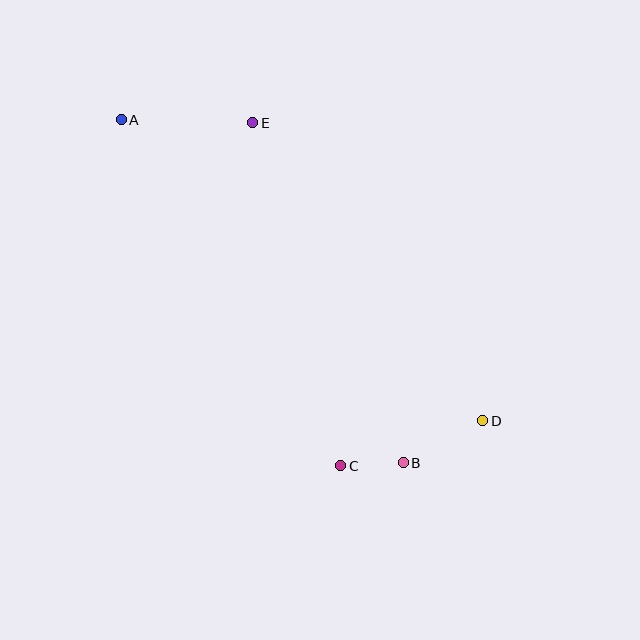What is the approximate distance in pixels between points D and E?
The distance between D and E is approximately 376 pixels.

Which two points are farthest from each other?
Points A and D are farthest from each other.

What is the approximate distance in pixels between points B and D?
The distance between B and D is approximately 90 pixels.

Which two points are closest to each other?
Points B and C are closest to each other.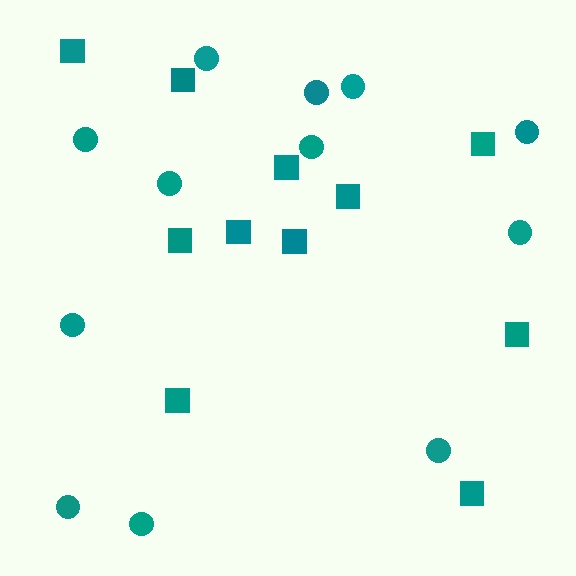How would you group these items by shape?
There are 2 groups: one group of circles (12) and one group of squares (11).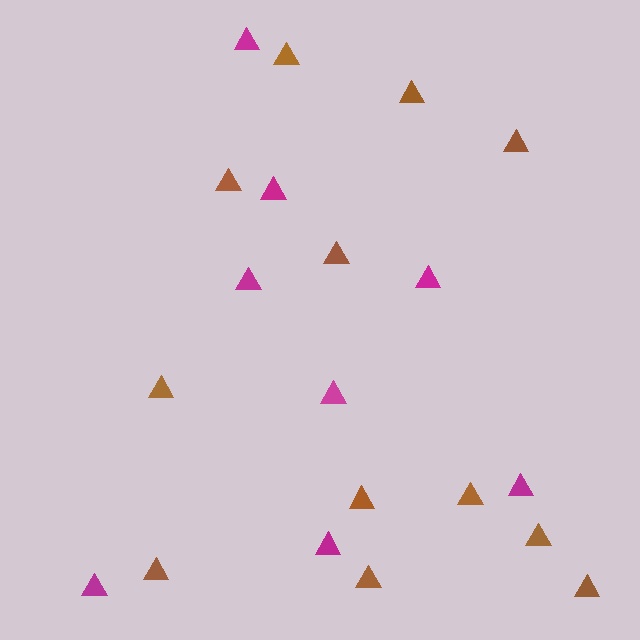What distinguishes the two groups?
There are 2 groups: one group of magenta triangles (8) and one group of brown triangles (12).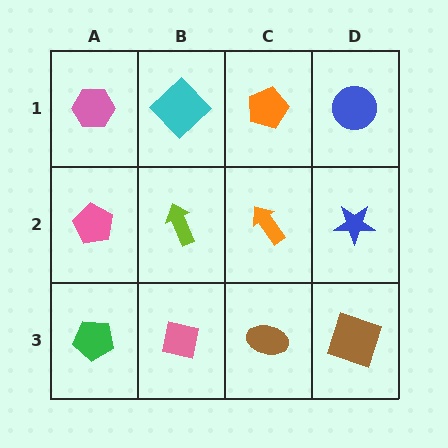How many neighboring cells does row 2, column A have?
3.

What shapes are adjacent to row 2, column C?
An orange pentagon (row 1, column C), a brown ellipse (row 3, column C), a lime arrow (row 2, column B), a blue star (row 2, column D).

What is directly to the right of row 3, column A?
A pink square.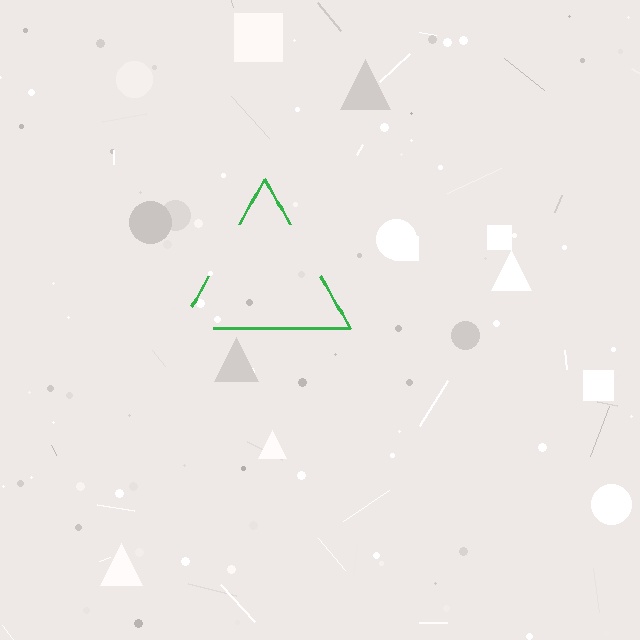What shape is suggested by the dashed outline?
The dashed outline suggests a triangle.